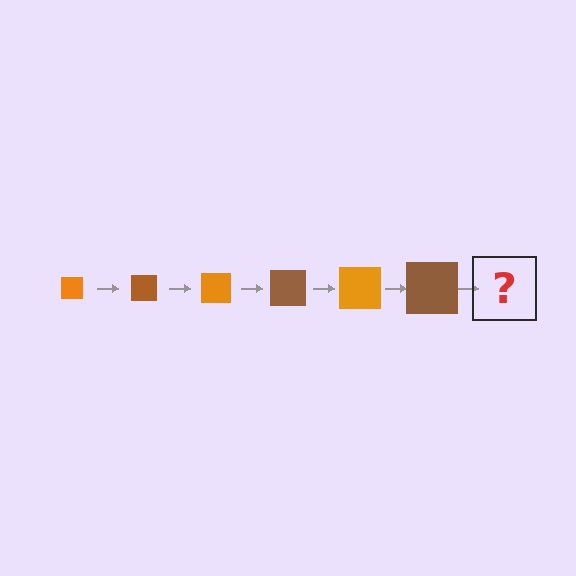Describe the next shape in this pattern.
It should be an orange square, larger than the previous one.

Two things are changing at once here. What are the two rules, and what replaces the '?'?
The two rules are that the square grows larger each step and the color cycles through orange and brown. The '?' should be an orange square, larger than the previous one.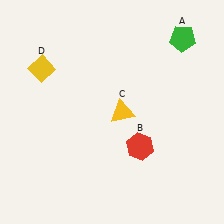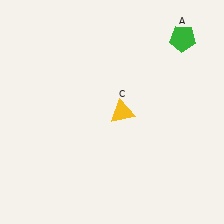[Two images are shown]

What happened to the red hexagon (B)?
The red hexagon (B) was removed in Image 2. It was in the bottom-right area of Image 1.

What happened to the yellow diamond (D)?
The yellow diamond (D) was removed in Image 2. It was in the top-left area of Image 1.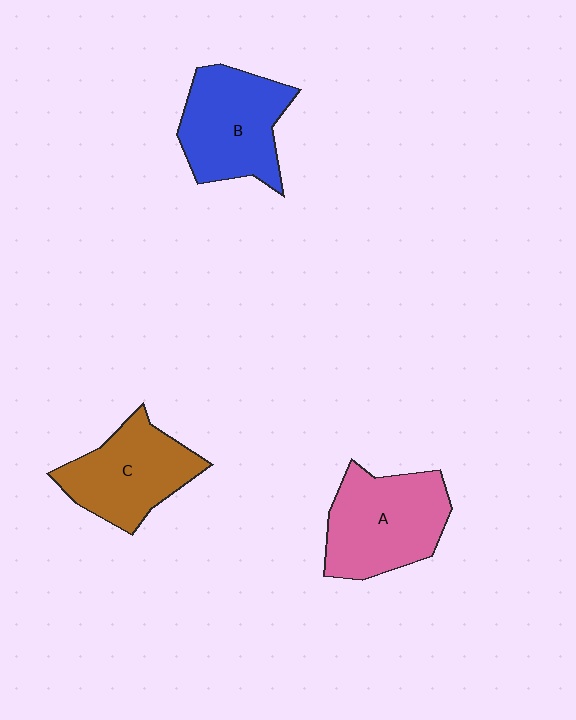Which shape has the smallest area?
Shape C (brown).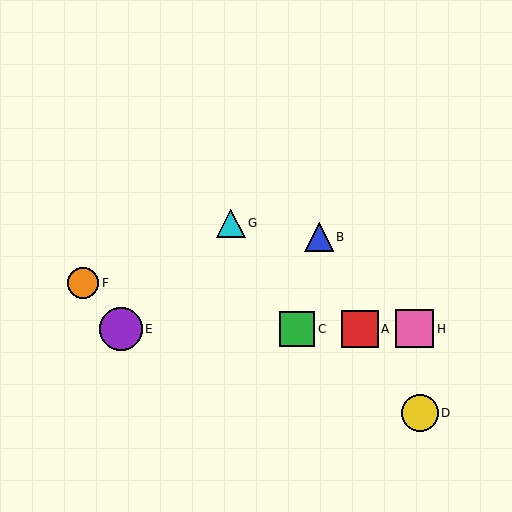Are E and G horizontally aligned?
No, E is at y≈329 and G is at y≈223.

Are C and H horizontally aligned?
Yes, both are at y≈329.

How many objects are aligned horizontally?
4 objects (A, C, E, H) are aligned horizontally.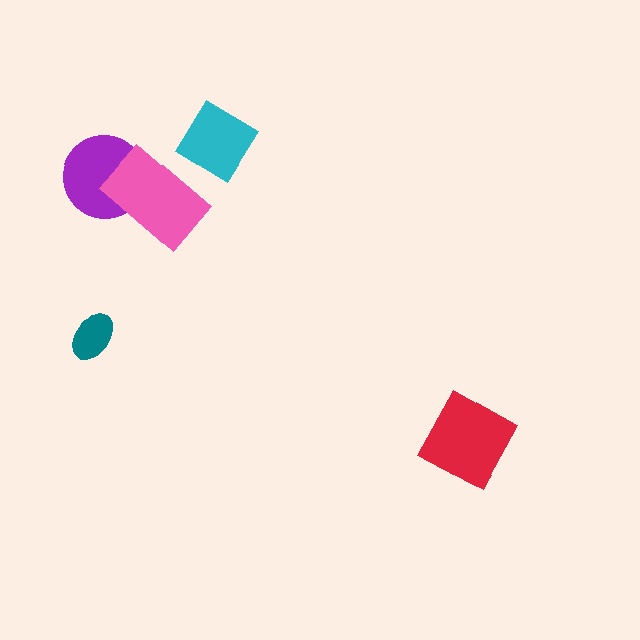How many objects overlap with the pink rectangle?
1 object overlaps with the pink rectangle.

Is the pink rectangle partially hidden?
No, no other shape covers it.